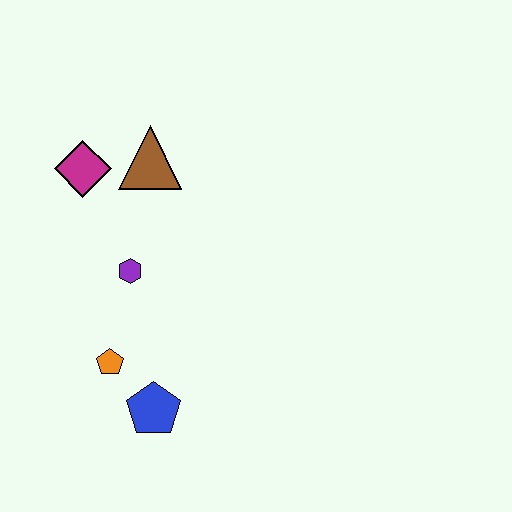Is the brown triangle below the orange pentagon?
No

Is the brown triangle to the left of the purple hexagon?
No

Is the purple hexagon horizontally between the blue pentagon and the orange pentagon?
Yes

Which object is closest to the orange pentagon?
The blue pentagon is closest to the orange pentagon.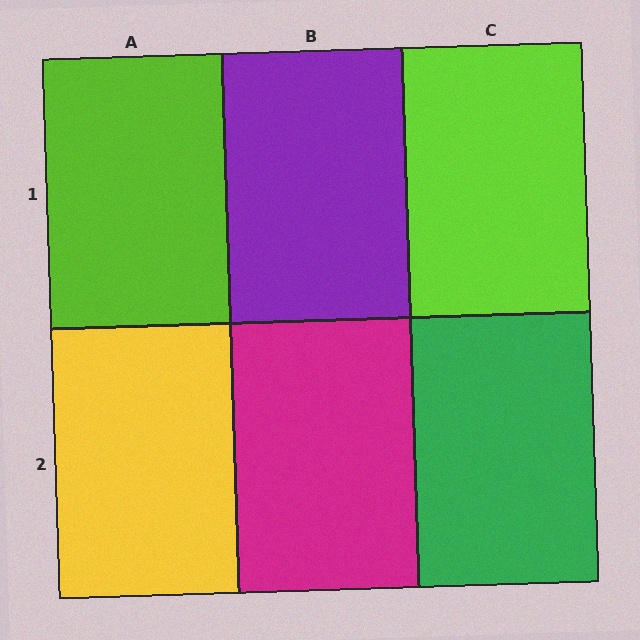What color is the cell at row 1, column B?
Purple.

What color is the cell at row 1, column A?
Lime.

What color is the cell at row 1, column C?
Lime.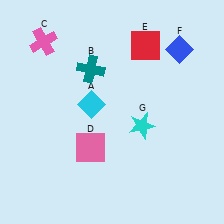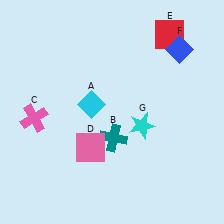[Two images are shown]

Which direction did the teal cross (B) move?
The teal cross (B) moved down.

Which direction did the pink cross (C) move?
The pink cross (C) moved down.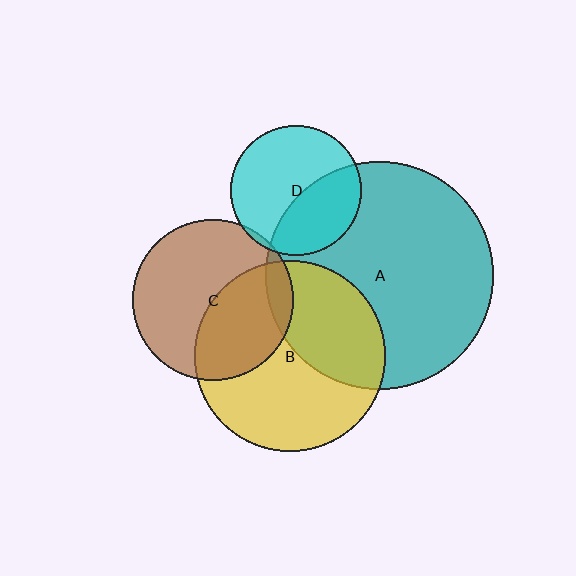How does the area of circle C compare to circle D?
Approximately 1.5 times.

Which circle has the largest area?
Circle A (teal).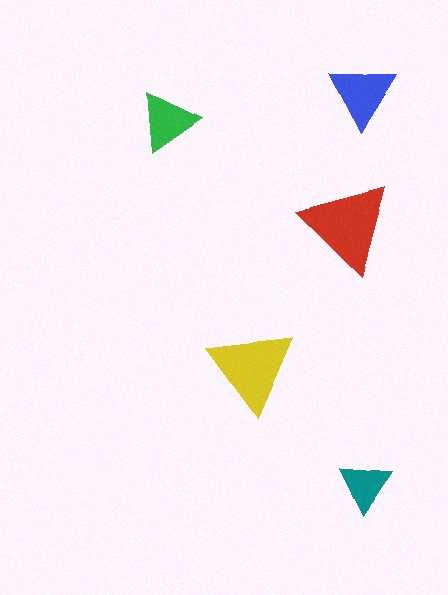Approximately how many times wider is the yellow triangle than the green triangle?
About 1.5 times wider.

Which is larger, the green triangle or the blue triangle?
The blue one.